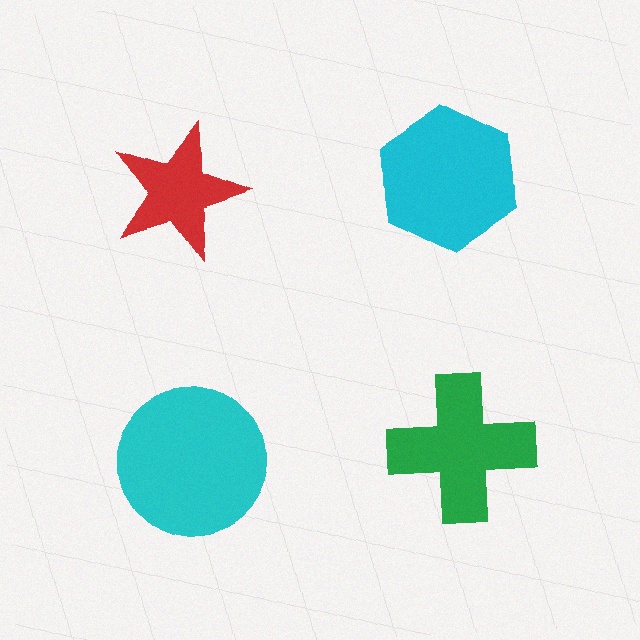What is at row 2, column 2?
A green cross.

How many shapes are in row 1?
2 shapes.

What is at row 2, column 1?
A cyan circle.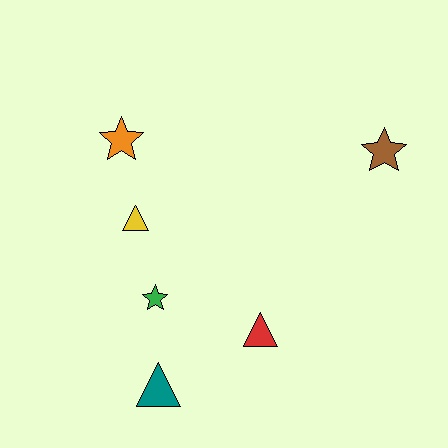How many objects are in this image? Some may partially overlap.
There are 6 objects.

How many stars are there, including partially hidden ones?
There are 3 stars.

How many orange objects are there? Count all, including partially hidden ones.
There is 1 orange object.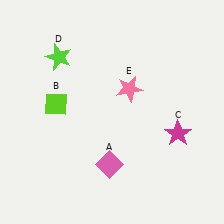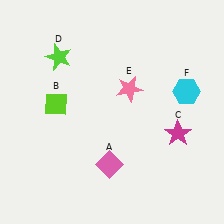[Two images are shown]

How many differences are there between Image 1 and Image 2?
There is 1 difference between the two images.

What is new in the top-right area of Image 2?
A cyan hexagon (F) was added in the top-right area of Image 2.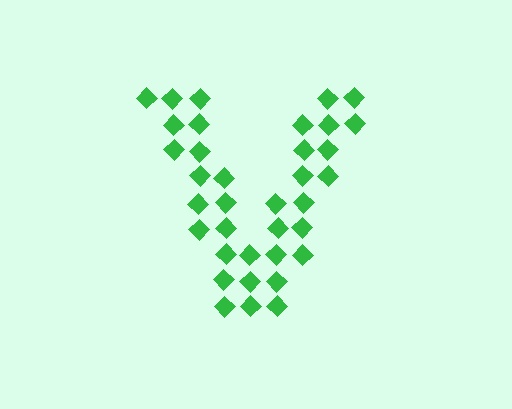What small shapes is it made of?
It is made of small diamonds.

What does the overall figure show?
The overall figure shows the letter V.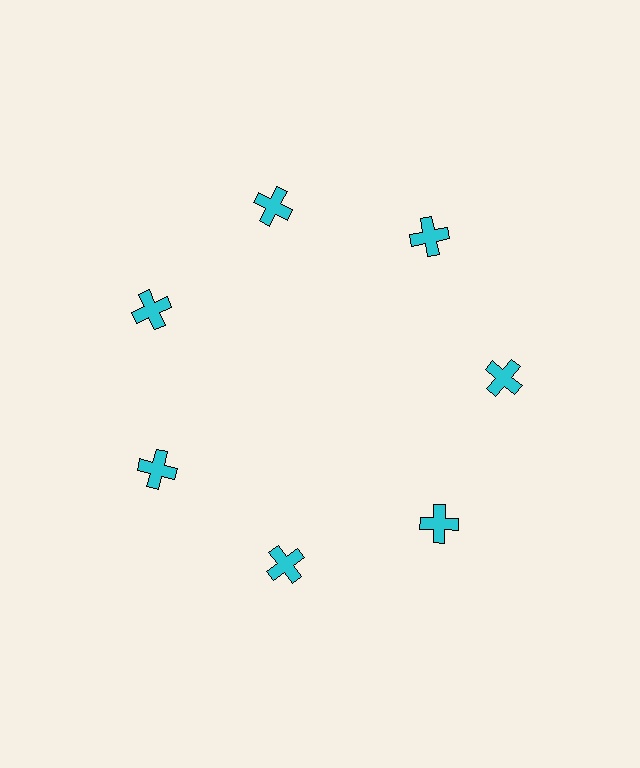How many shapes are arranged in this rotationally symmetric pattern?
There are 7 shapes, arranged in 7 groups of 1.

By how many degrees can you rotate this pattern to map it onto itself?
The pattern maps onto itself every 51 degrees of rotation.